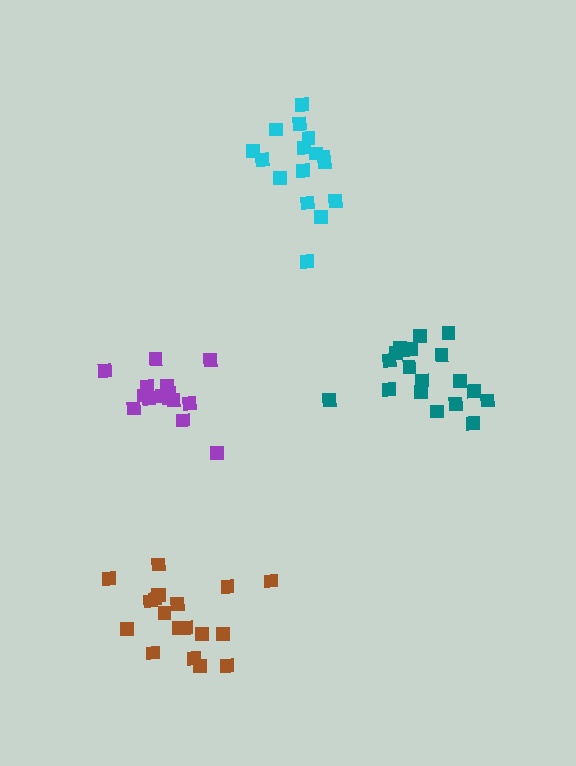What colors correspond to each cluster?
The clusters are colored: purple, cyan, teal, brown.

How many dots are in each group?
Group 1: 15 dots, Group 2: 16 dots, Group 3: 20 dots, Group 4: 19 dots (70 total).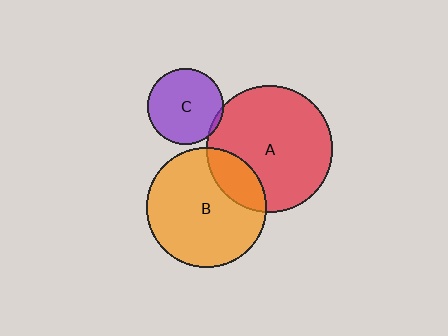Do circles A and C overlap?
Yes.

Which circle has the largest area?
Circle A (red).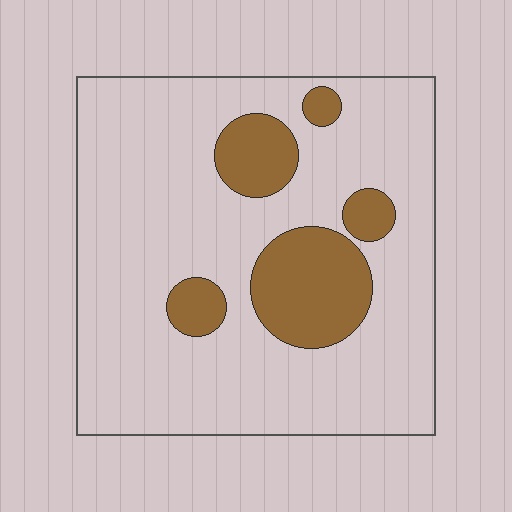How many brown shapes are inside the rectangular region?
5.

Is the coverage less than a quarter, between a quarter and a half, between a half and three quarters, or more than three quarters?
Less than a quarter.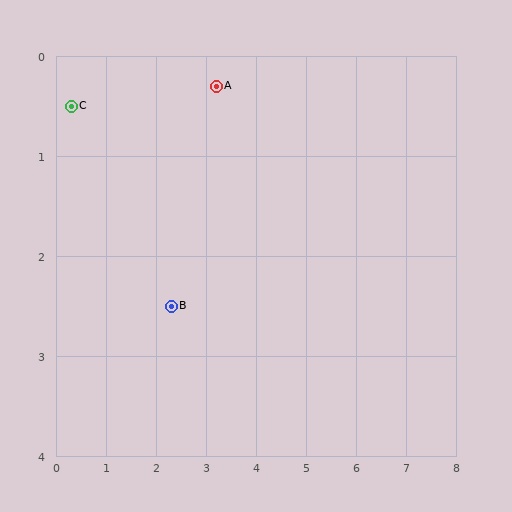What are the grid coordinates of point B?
Point B is at approximately (2.3, 2.5).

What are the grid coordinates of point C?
Point C is at approximately (0.3, 0.5).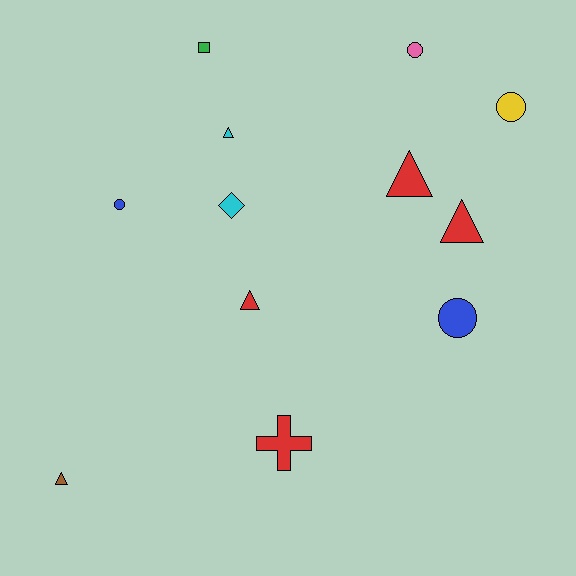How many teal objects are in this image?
There are no teal objects.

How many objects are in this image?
There are 12 objects.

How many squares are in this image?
There is 1 square.